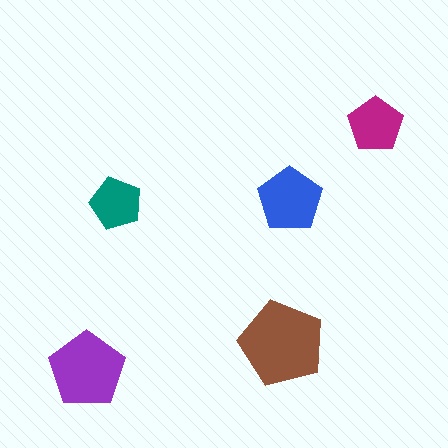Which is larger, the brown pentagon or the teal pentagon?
The brown one.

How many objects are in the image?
There are 5 objects in the image.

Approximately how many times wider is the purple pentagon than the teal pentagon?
About 1.5 times wider.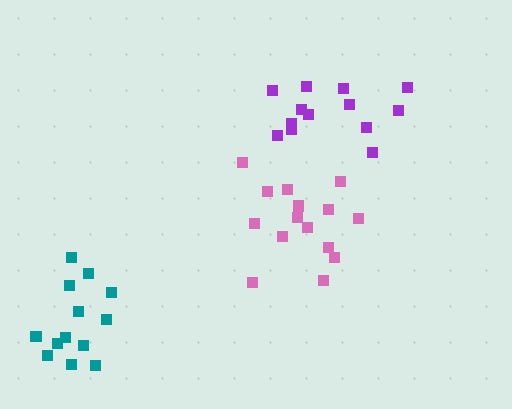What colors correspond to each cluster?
The clusters are colored: pink, teal, purple.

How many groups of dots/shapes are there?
There are 3 groups.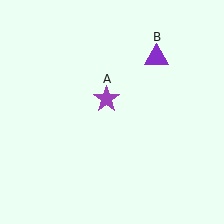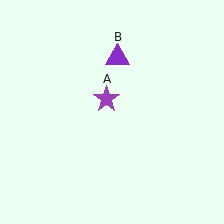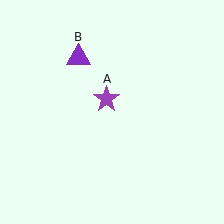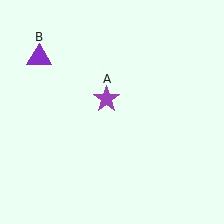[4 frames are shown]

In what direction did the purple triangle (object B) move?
The purple triangle (object B) moved left.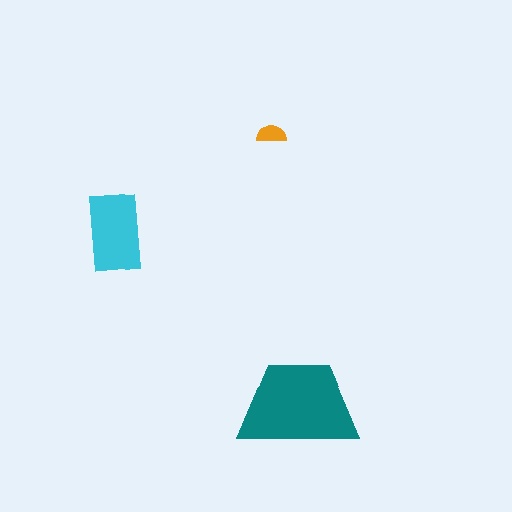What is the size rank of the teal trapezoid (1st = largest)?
1st.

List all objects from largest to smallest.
The teal trapezoid, the cyan rectangle, the orange semicircle.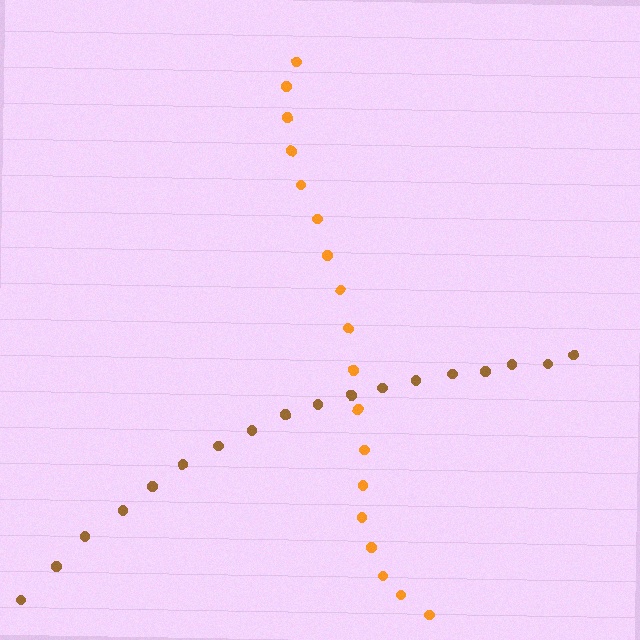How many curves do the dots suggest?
There are 2 distinct paths.